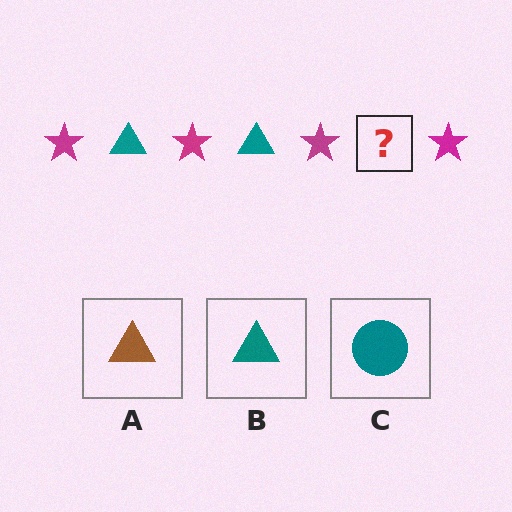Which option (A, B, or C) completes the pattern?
B.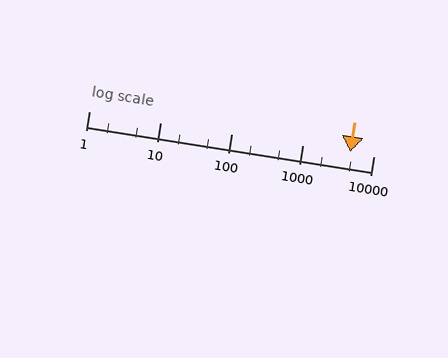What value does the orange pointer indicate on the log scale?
The pointer indicates approximately 4700.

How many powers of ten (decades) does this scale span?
The scale spans 4 decades, from 1 to 10000.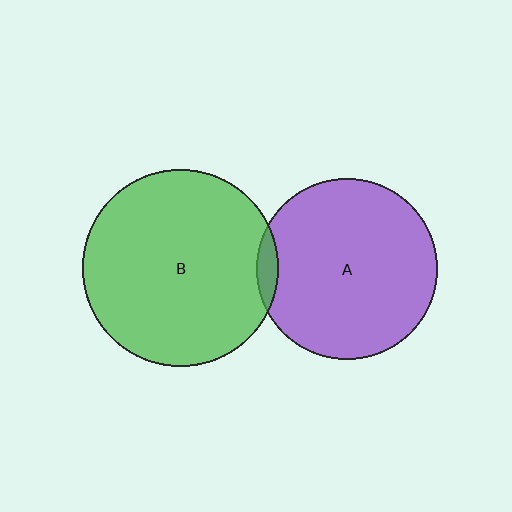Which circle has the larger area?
Circle B (green).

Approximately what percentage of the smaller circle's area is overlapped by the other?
Approximately 5%.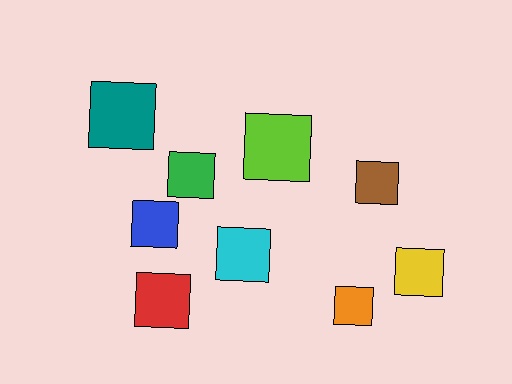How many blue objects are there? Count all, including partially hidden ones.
There is 1 blue object.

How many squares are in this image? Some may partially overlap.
There are 9 squares.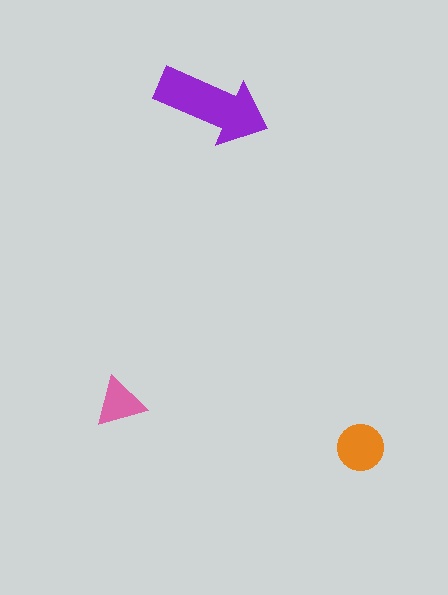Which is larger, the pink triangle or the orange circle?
The orange circle.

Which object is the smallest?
The pink triangle.